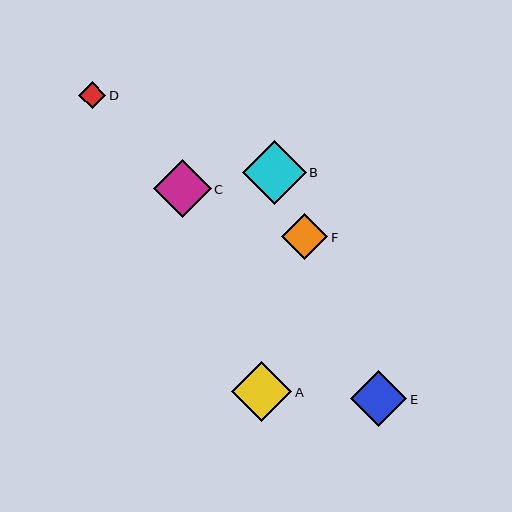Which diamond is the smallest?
Diamond D is the smallest with a size of approximately 27 pixels.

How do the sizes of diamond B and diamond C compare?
Diamond B and diamond C are approximately the same size.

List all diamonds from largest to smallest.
From largest to smallest: B, A, C, E, F, D.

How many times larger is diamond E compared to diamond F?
Diamond E is approximately 1.2 times the size of diamond F.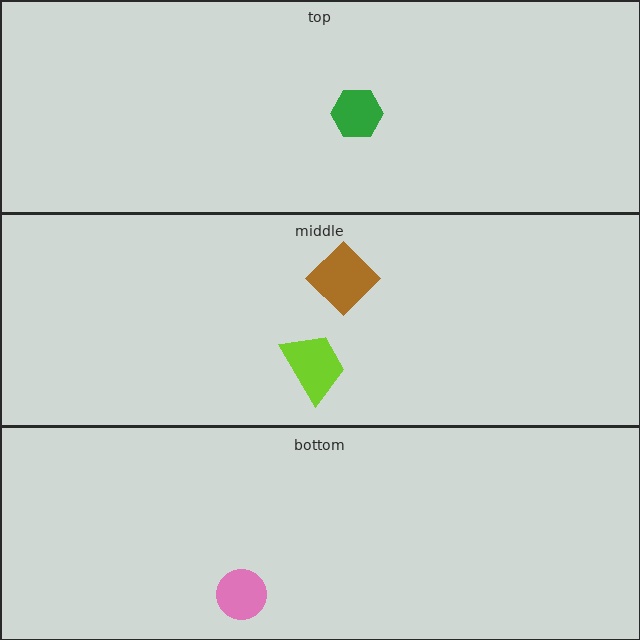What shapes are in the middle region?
The brown diamond, the lime trapezoid.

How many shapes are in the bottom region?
1.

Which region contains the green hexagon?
The top region.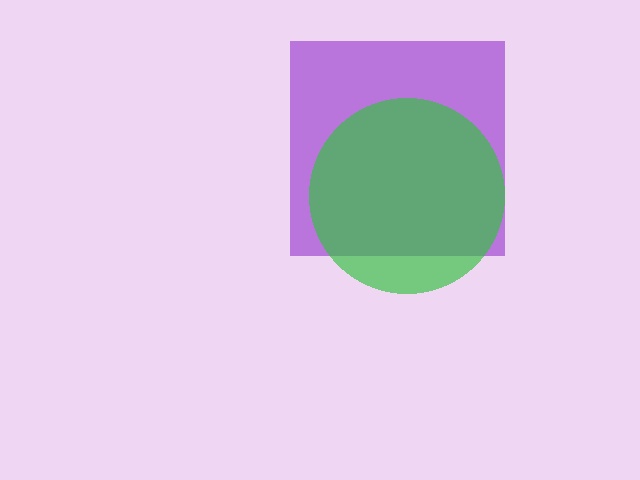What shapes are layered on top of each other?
The layered shapes are: a purple square, a green circle.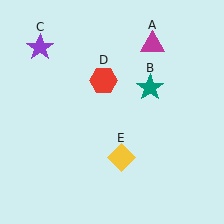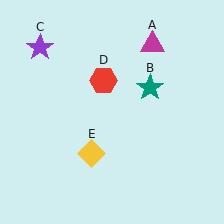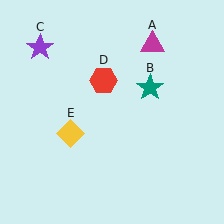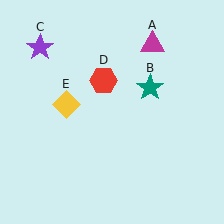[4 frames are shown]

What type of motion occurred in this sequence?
The yellow diamond (object E) rotated clockwise around the center of the scene.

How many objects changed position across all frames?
1 object changed position: yellow diamond (object E).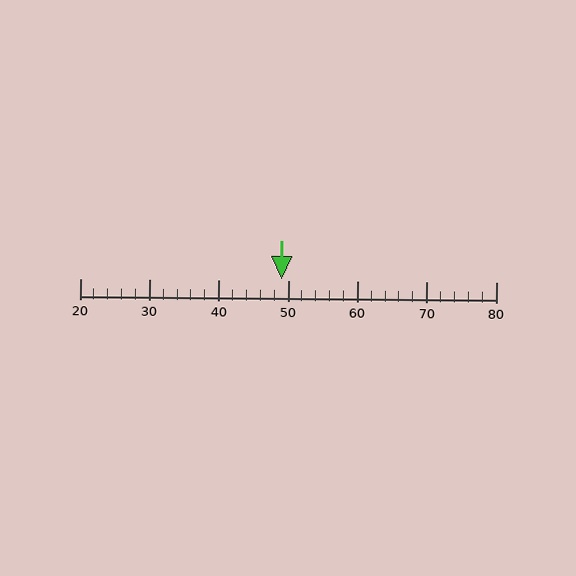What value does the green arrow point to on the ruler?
The green arrow points to approximately 49.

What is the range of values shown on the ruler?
The ruler shows values from 20 to 80.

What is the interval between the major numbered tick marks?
The major tick marks are spaced 10 units apart.